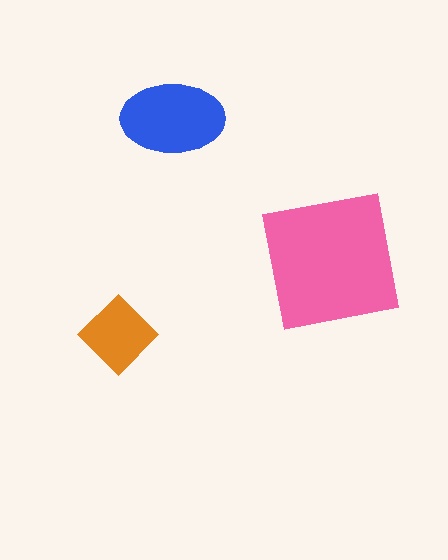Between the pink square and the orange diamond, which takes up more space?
The pink square.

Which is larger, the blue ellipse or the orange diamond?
The blue ellipse.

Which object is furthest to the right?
The pink square is rightmost.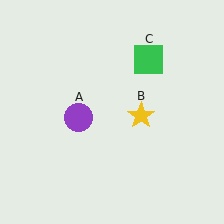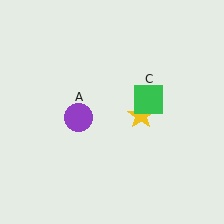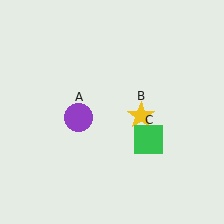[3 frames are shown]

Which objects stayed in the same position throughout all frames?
Purple circle (object A) and yellow star (object B) remained stationary.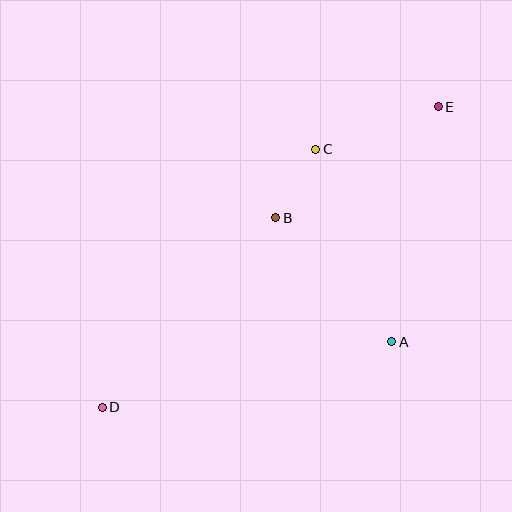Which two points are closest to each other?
Points B and C are closest to each other.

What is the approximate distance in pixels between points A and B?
The distance between A and B is approximately 170 pixels.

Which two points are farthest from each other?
Points D and E are farthest from each other.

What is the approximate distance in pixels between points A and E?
The distance between A and E is approximately 240 pixels.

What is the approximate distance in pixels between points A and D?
The distance between A and D is approximately 297 pixels.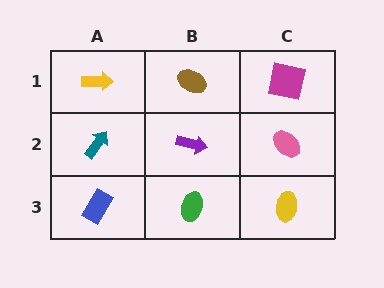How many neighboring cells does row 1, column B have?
3.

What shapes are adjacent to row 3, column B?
A purple arrow (row 2, column B), a blue rectangle (row 3, column A), a yellow ellipse (row 3, column C).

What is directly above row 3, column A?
A teal arrow.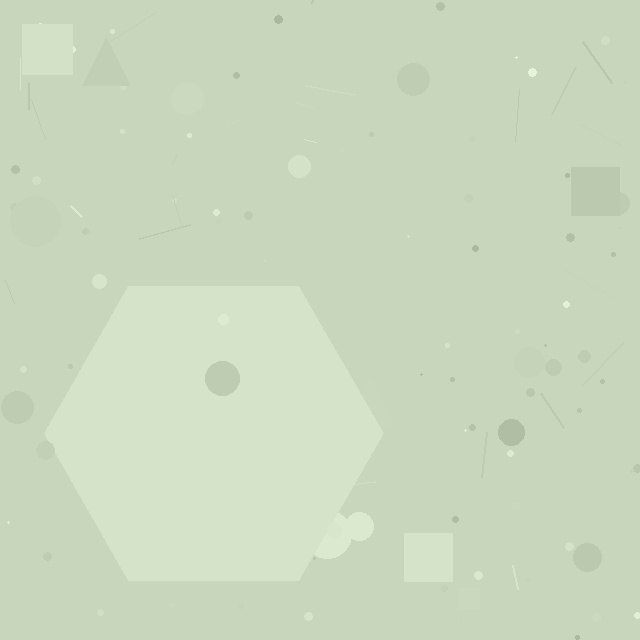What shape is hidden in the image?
A hexagon is hidden in the image.